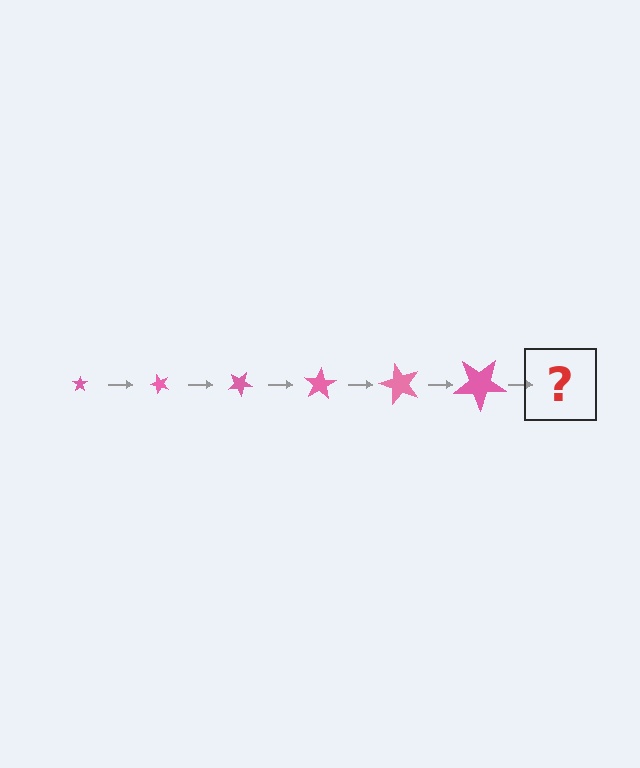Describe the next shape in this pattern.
It should be a star, larger than the previous one and rotated 300 degrees from the start.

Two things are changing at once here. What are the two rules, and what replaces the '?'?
The two rules are that the star grows larger each step and it rotates 50 degrees each step. The '?' should be a star, larger than the previous one and rotated 300 degrees from the start.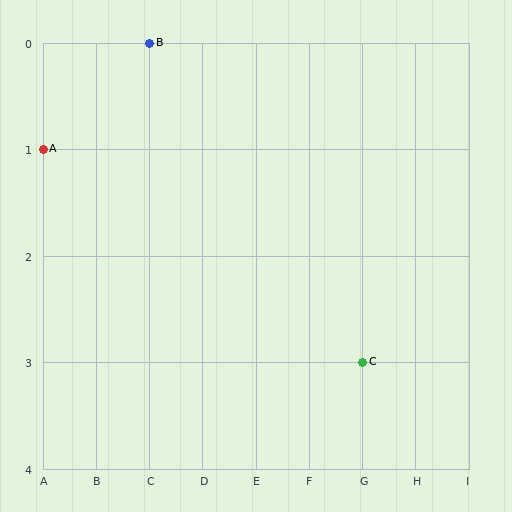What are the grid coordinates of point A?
Point A is at grid coordinates (A, 1).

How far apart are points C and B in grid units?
Points C and B are 4 columns and 3 rows apart (about 5.0 grid units diagonally).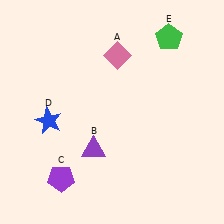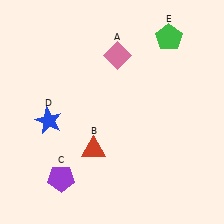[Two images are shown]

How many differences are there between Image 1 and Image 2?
There is 1 difference between the two images.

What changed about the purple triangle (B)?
In Image 1, B is purple. In Image 2, it changed to red.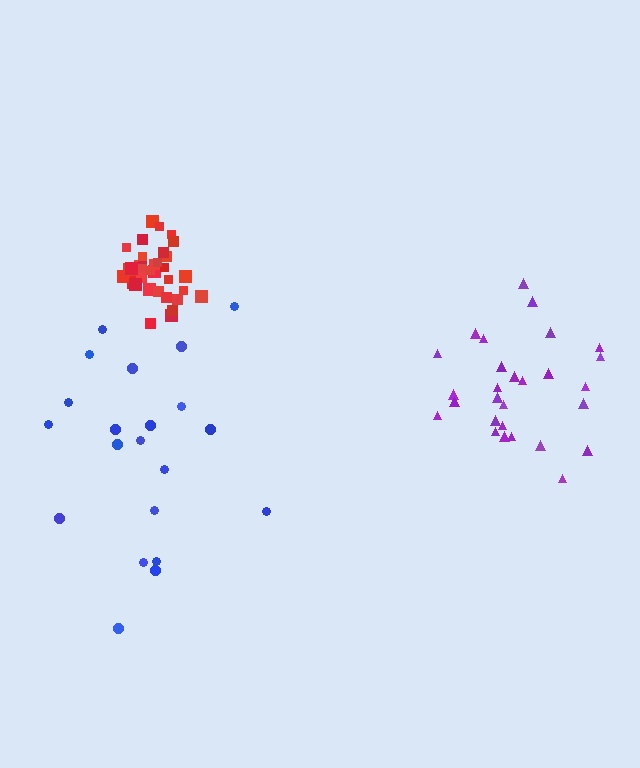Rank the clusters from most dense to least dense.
red, purple, blue.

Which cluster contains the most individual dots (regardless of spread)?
Red (33).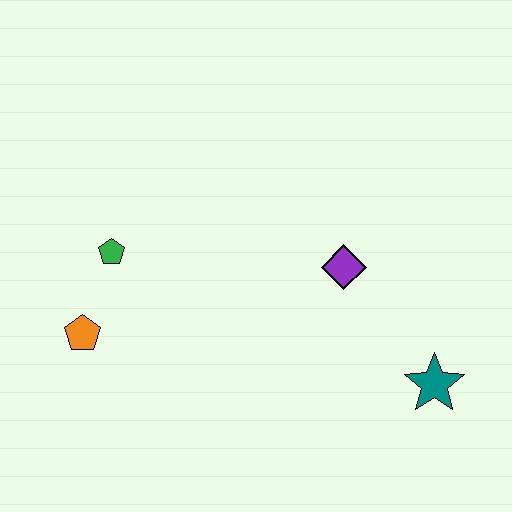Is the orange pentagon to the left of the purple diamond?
Yes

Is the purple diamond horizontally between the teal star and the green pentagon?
Yes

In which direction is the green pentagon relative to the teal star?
The green pentagon is to the left of the teal star.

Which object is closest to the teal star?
The purple diamond is closest to the teal star.